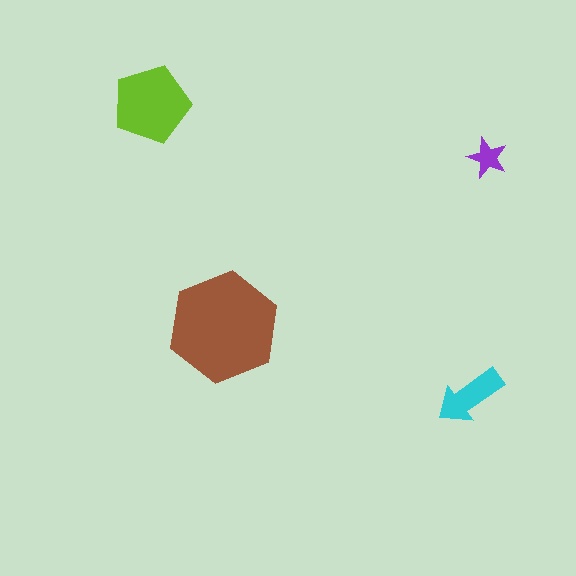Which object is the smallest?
The purple star.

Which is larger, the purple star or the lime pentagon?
The lime pentagon.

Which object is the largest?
The brown hexagon.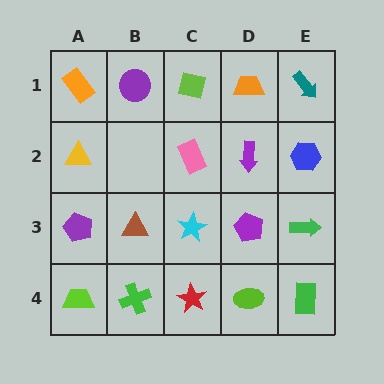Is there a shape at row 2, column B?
No, that cell is empty.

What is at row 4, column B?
A green cross.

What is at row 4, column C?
A red star.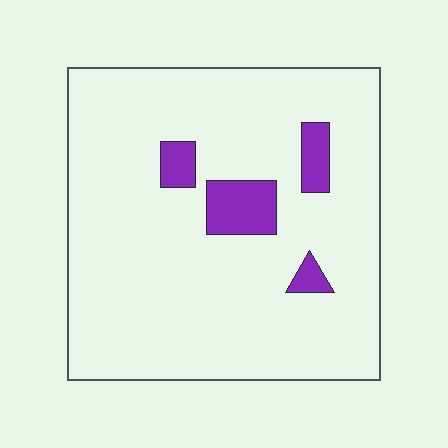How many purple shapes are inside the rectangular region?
4.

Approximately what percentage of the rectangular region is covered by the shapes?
Approximately 10%.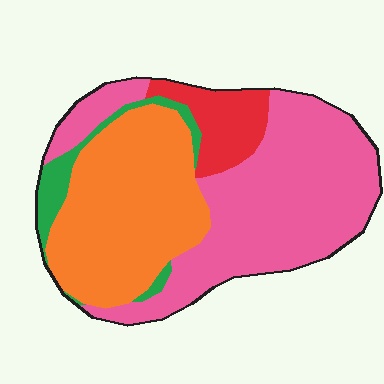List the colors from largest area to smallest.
From largest to smallest: pink, orange, red, green.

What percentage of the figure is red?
Red covers around 10% of the figure.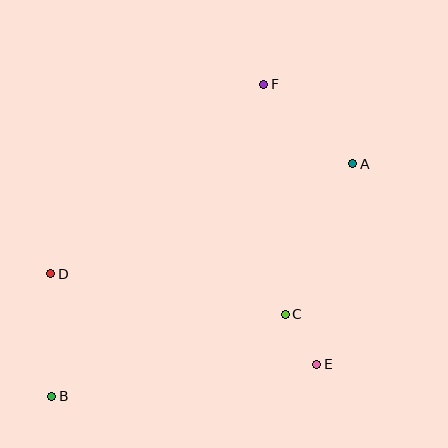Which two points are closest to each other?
Points C and E are closest to each other.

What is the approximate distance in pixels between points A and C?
The distance between A and C is approximately 165 pixels.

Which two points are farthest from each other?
Points A and B are farthest from each other.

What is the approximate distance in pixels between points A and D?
The distance between A and D is approximately 322 pixels.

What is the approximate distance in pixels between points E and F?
The distance between E and F is approximately 284 pixels.